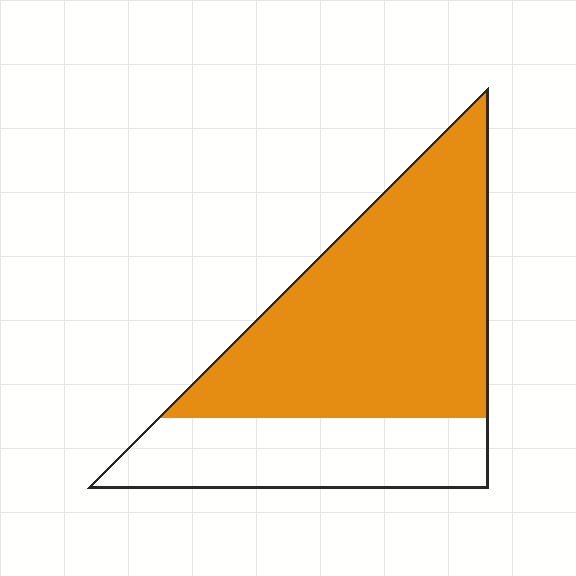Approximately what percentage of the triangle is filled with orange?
Approximately 70%.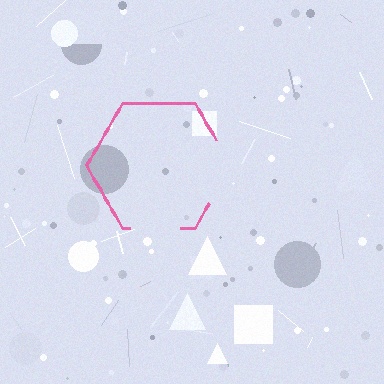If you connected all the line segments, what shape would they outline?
They would outline a hexagon.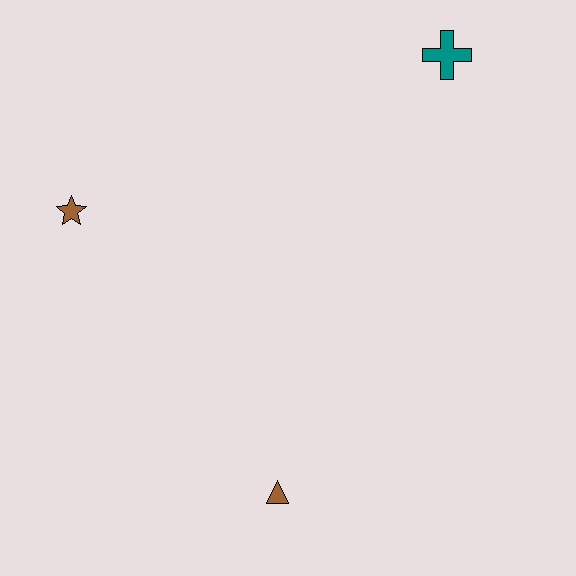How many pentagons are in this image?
There are no pentagons.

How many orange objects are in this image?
There are no orange objects.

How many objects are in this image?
There are 3 objects.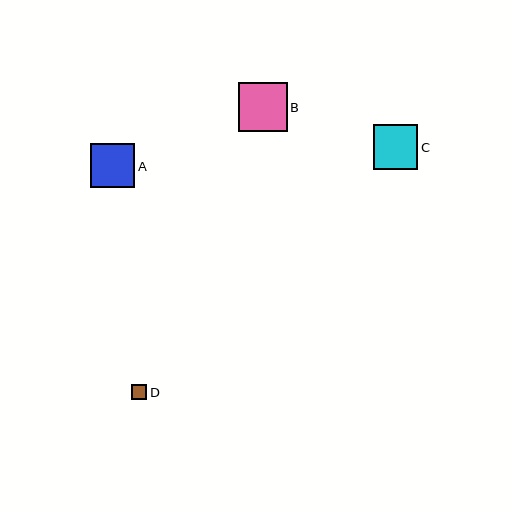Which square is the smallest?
Square D is the smallest with a size of approximately 15 pixels.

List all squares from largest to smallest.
From largest to smallest: B, C, A, D.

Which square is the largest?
Square B is the largest with a size of approximately 49 pixels.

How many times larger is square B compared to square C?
Square B is approximately 1.1 times the size of square C.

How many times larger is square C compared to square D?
Square C is approximately 2.9 times the size of square D.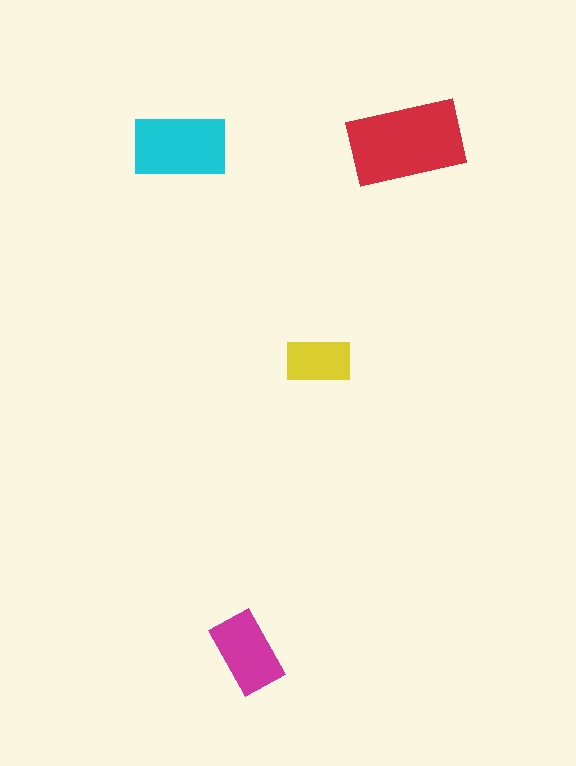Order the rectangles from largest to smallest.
the red one, the cyan one, the magenta one, the yellow one.